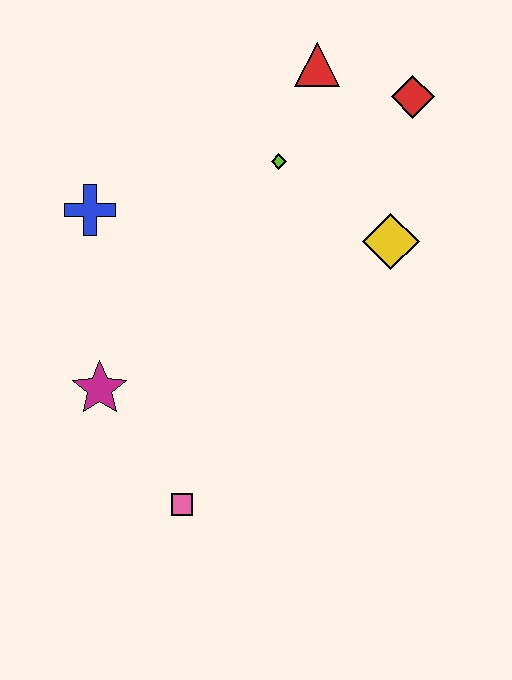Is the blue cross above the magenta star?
Yes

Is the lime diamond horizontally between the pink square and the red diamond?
Yes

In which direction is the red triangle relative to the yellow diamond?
The red triangle is above the yellow diamond.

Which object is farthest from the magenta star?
The red diamond is farthest from the magenta star.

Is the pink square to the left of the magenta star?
No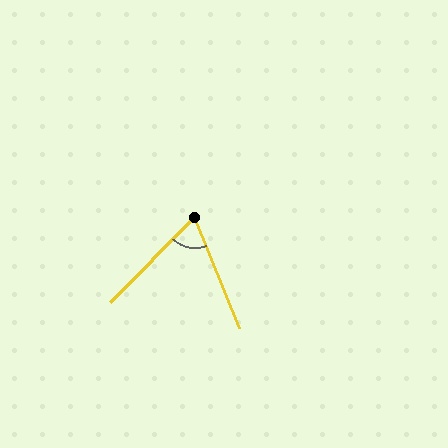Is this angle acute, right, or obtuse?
It is acute.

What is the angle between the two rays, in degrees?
Approximately 66 degrees.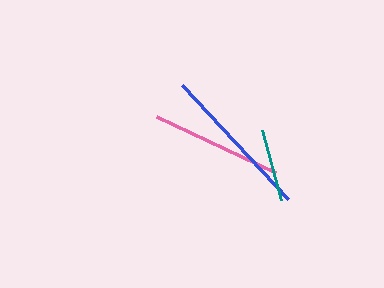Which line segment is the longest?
The blue line is the longest at approximately 155 pixels.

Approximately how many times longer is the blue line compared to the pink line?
The blue line is approximately 1.2 times the length of the pink line.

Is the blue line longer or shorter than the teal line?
The blue line is longer than the teal line.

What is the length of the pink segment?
The pink segment is approximately 131 pixels long.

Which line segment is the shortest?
The teal line is the shortest at approximately 73 pixels.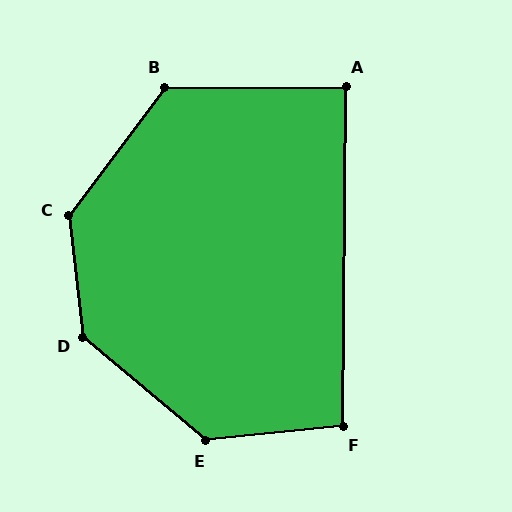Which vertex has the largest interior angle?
C, at approximately 137 degrees.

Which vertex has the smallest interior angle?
A, at approximately 89 degrees.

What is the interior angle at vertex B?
Approximately 127 degrees (obtuse).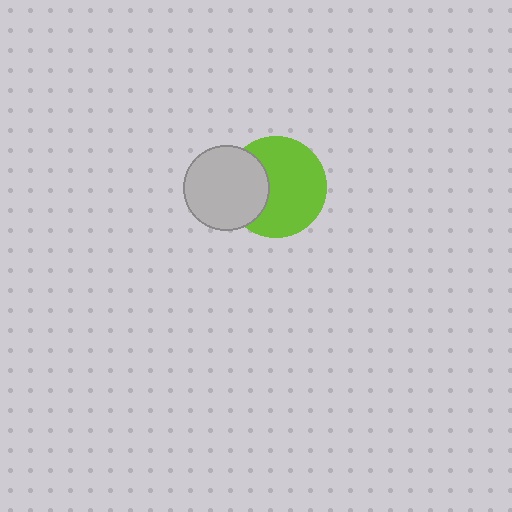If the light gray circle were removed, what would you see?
You would see the complete lime circle.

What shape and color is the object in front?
The object in front is a light gray circle.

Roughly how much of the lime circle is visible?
Most of it is visible (roughly 69%).